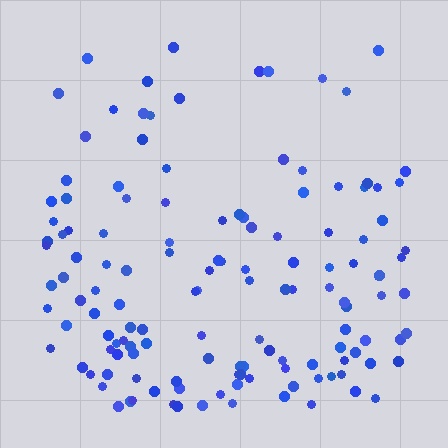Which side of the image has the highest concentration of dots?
The bottom.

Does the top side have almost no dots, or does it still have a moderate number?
Still a moderate number, just noticeably fewer than the bottom.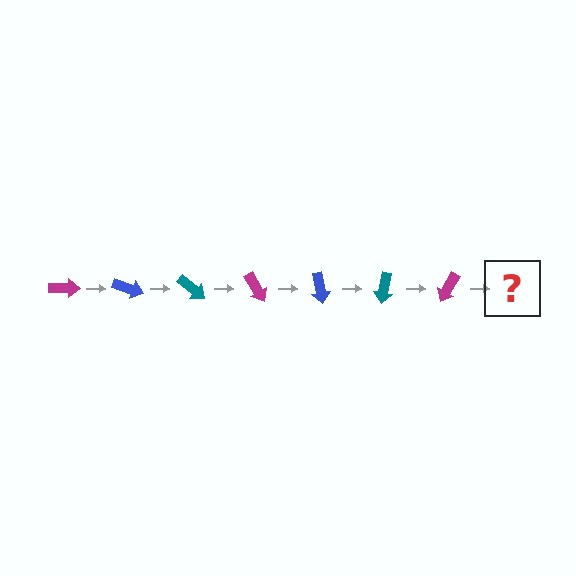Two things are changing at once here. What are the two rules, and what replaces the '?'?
The two rules are that it rotates 20 degrees each step and the color cycles through magenta, blue, and teal. The '?' should be a blue arrow, rotated 140 degrees from the start.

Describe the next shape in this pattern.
It should be a blue arrow, rotated 140 degrees from the start.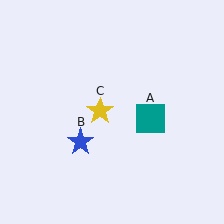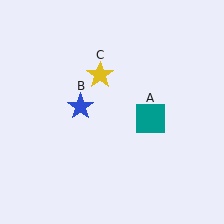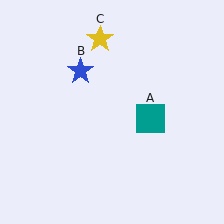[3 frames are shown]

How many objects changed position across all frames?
2 objects changed position: blue star (object B), yellow star (object C).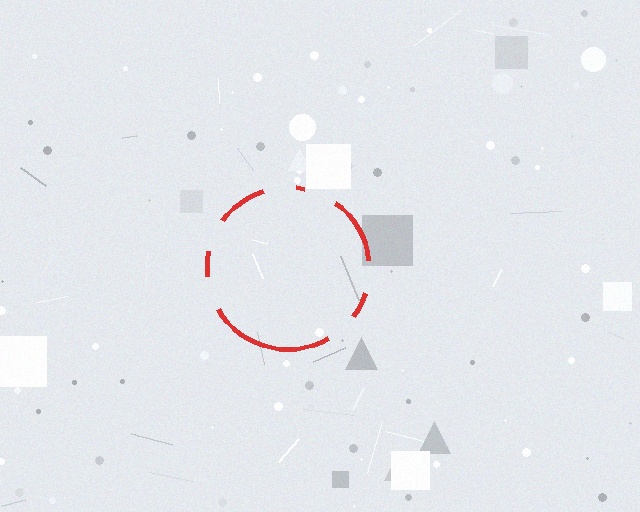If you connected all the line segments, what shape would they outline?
They would outline a circle.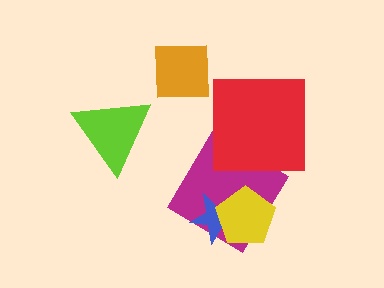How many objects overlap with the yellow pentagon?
2 objects overlap with the yellow pentagon.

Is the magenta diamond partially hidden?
Yes, it is partially covered by another shape.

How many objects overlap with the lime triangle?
0 objects overlap with the lime triangle.